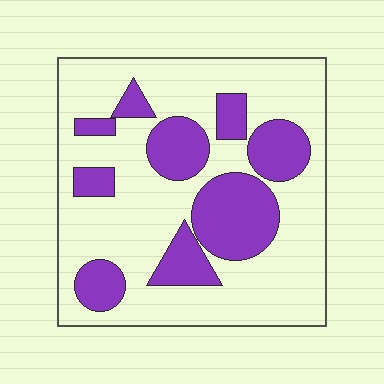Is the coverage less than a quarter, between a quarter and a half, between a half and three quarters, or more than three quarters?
Between a quarter and a half.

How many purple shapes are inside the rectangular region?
9.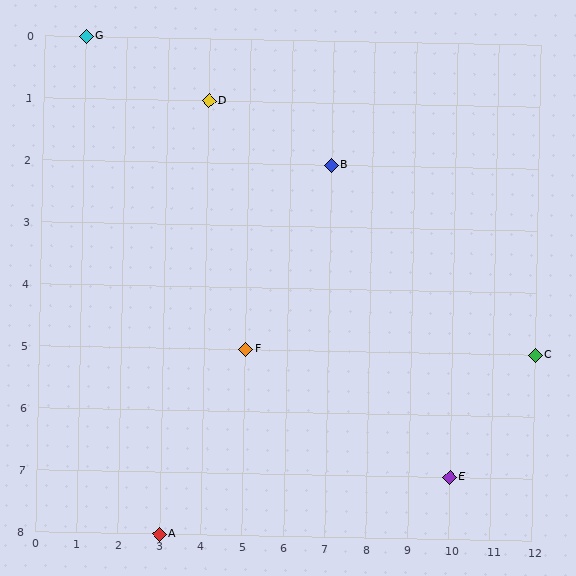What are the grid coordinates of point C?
Point C is at grid coordinates (12, 5).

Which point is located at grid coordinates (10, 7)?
Point E is at (10, 7).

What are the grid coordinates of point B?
Point B is at grid coordinates (7, 2).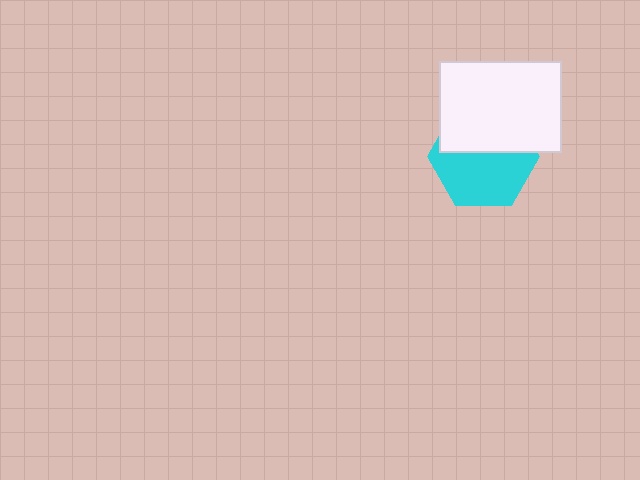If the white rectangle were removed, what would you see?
You would see the complete cyan hexagon.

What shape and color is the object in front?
The object in front is a white rectangle.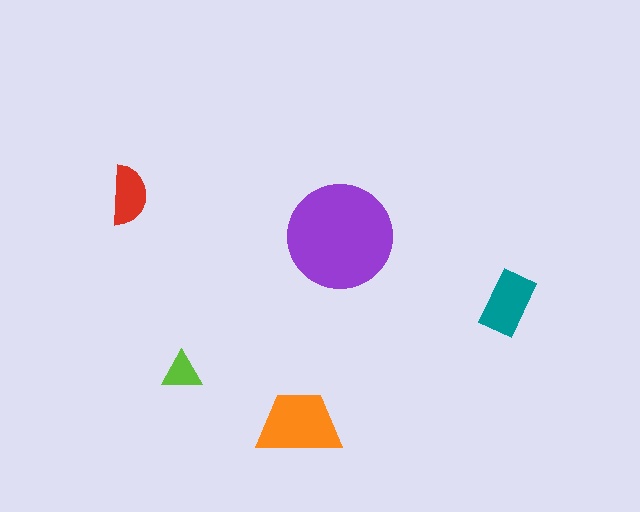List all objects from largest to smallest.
The purple circle, the orange trapezoid, the teal rectangle, the red semicircle, the lime triangle.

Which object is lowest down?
The orange trapezoid is bottommost.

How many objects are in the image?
There are 5 objects in the image.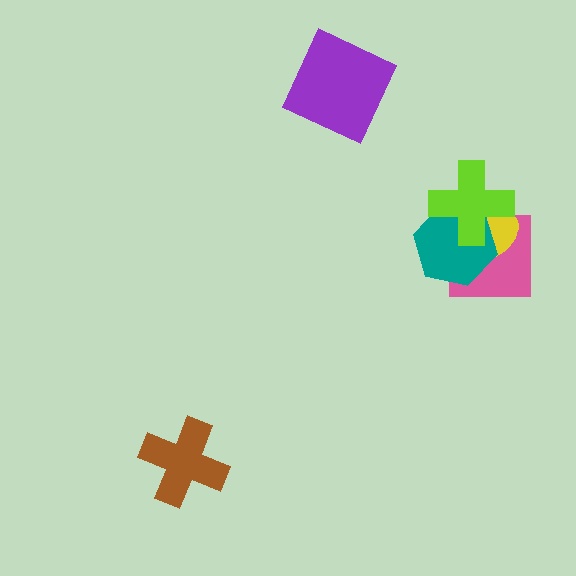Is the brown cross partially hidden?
No, no other shape covers it.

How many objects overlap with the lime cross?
3 objects overlap with the lime cross.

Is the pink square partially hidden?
Yes, it is partially covered by another shape.